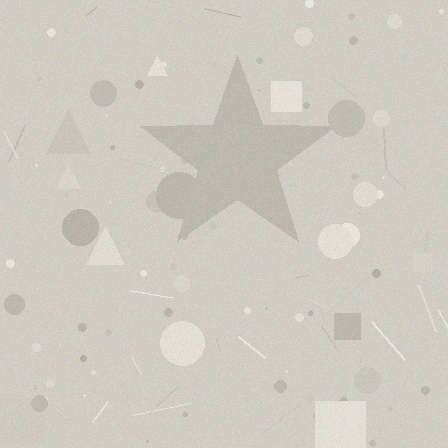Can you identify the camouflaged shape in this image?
The camouflaged shape is a star.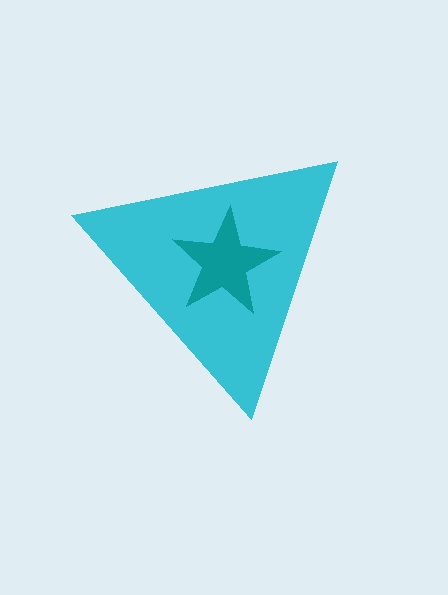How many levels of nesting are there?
2.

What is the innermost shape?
The teal star.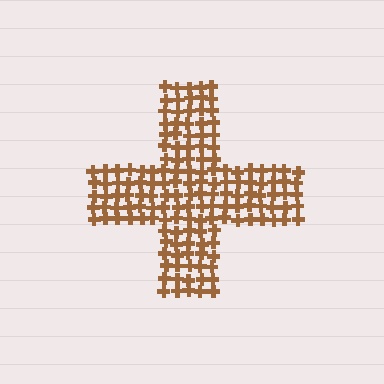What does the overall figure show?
The overall figure shows a cross.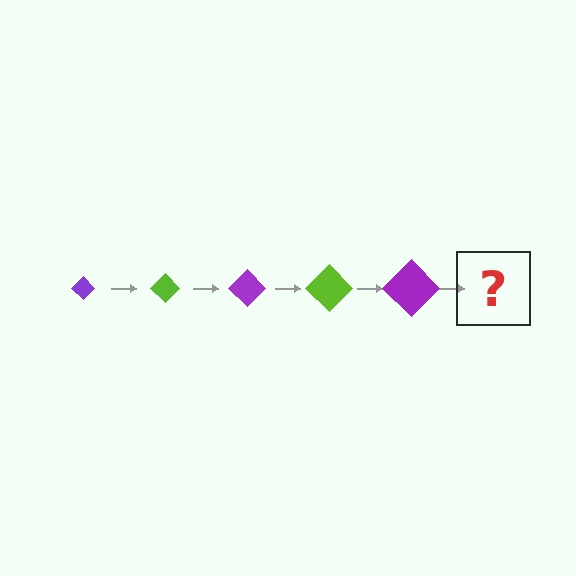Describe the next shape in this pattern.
It should be a lime diamond, larger than the previous one.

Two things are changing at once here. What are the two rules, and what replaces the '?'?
The two rules are that the diamond grows larger each step and the color cycles through purple and lime. The '?' should be a lime diamond, larger than the previous one.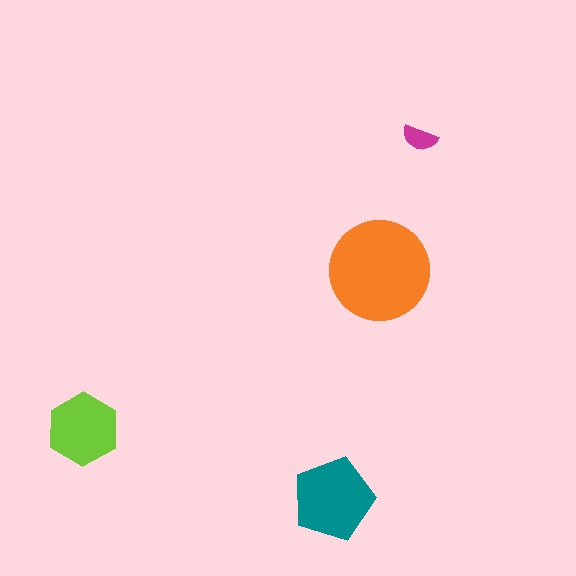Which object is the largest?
The orange circle.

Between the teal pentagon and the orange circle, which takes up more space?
The orange circle.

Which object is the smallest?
The magenta semicircle.